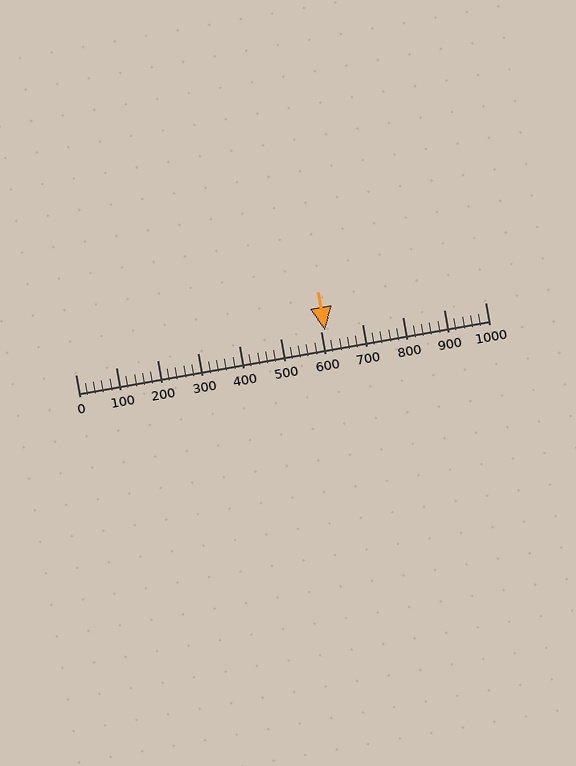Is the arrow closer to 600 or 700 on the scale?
The arrow is closer to 600.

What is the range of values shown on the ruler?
The ruler shows values from 0 to 1000.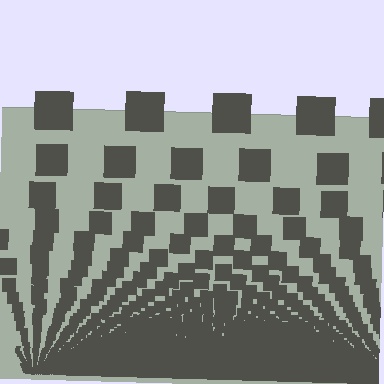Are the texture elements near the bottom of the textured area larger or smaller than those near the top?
Smaller. The gradient is inverted — elements near the bottom are smaller and denser.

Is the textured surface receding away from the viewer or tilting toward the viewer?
The surface appears to tilt toward the viewer. Texture elements get larger and sparser toward the top.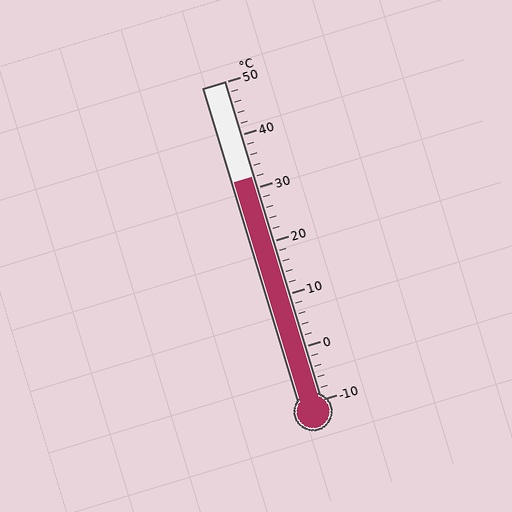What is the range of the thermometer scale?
The thermometer scale ranges from -10°C to 50°C.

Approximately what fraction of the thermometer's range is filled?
The thermometer is filled to approximately 70% of its range.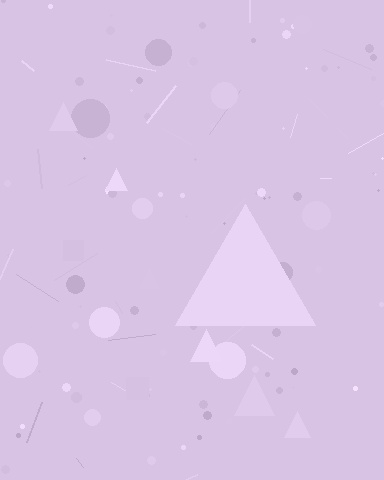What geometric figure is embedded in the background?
A triangle is embedded in the background.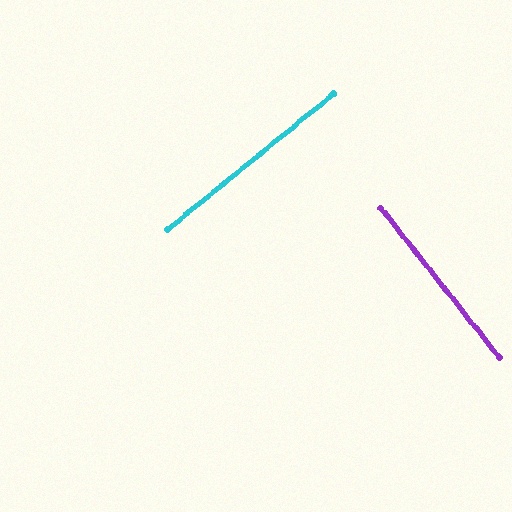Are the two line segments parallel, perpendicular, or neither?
Perpendicular — they meet at approximately 89°.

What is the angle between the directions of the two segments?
Approximately 89 degrees.